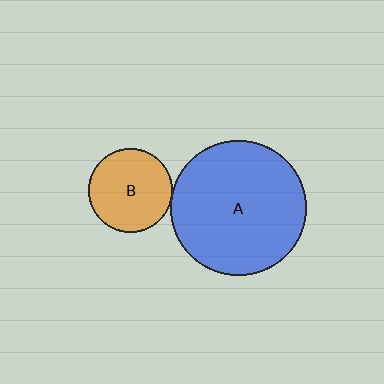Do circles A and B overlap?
Yes.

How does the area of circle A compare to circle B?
Approximately 2.6 times.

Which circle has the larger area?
Circle A (blue).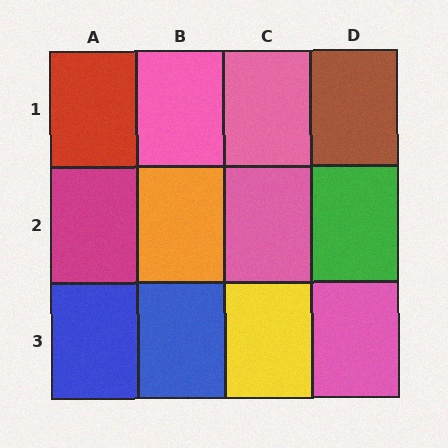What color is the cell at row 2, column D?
Green.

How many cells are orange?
1 cell is orange.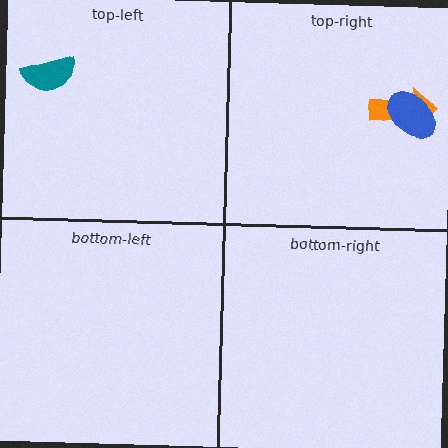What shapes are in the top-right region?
The orange arrow, the blue ellipse.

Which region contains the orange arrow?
The top-right region.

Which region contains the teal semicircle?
The top-left region.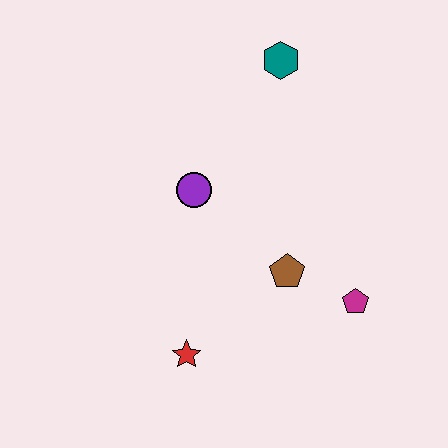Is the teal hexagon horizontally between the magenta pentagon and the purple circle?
Yes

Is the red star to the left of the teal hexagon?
Yes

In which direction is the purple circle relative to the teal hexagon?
The purple circle is below the teal hexagon.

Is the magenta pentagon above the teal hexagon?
No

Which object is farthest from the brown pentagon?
The teal hexagon is farthest from the brown pentagon.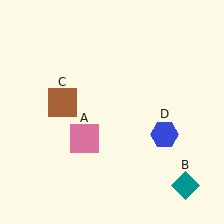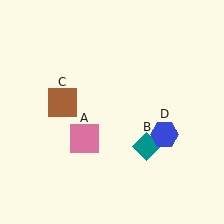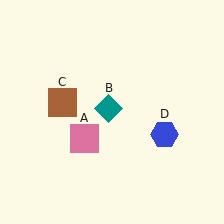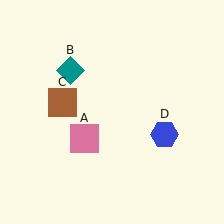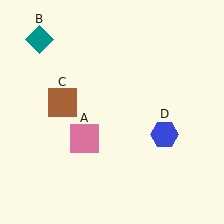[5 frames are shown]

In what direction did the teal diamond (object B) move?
The teal diamond (object B) moved up and to the left.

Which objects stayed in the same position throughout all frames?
Pink square (object A) and brown square (object C) and blue hexagon (object D) remained stationary.